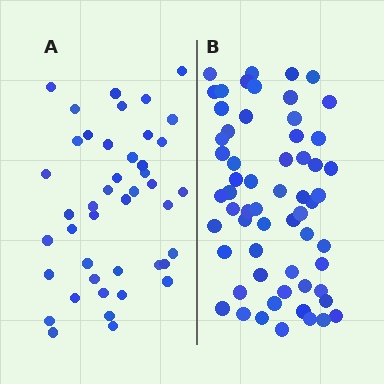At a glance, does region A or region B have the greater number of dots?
Region B (the right region) has more dots.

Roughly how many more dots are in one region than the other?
Region B has approximately 15 more dots than region A.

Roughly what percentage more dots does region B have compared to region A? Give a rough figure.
About 40% more.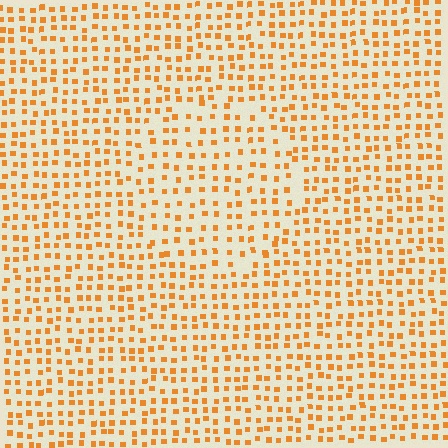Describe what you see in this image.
The image contains small orange elements arranged at two different densities. A circle-shaped region is visible where the elements are less densely packed than the surrounding area.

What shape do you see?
I see a circle.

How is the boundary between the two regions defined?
The boundary is defined by a change in element density (approximately 1.4x ratio). All elements are the same color, size, and shape.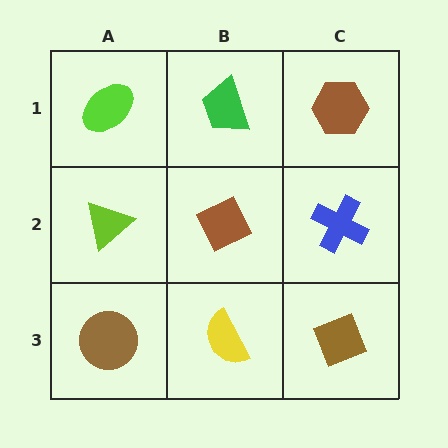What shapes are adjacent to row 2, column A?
A lime ellipse (row 1, column A), a brown circle (row 3, column A), a brown diamond (row 2, column B).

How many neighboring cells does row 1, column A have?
2.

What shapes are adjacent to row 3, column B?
A brown diamond (row 2, column B), a brown circle (row 3, column A), a brown diamond (row 3, column C).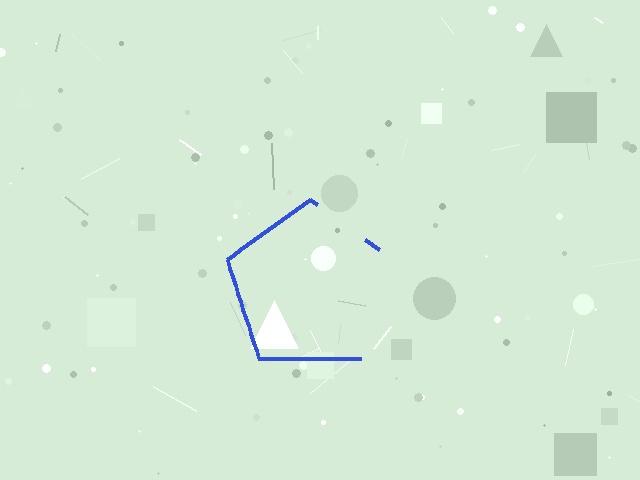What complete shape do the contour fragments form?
The contour fragments form a pentagon.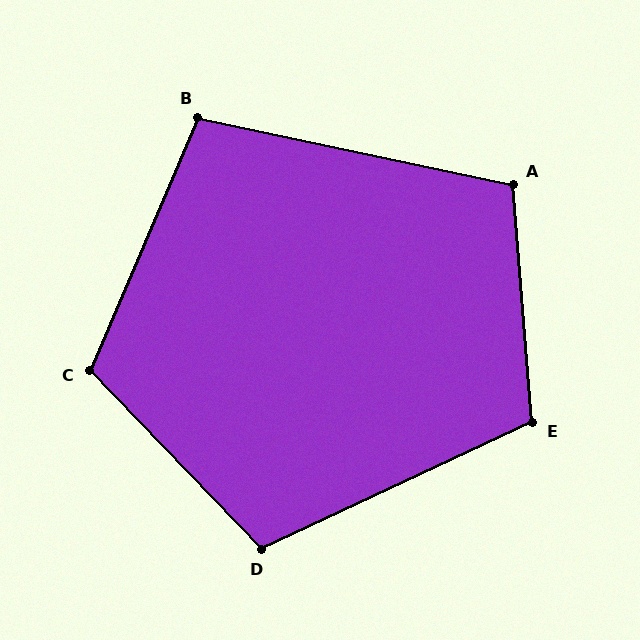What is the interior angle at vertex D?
Approximately 109 degrees (obtuse).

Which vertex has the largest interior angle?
C, at approximately 113 degrees.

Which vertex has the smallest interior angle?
B, at approximately 101 degrees.